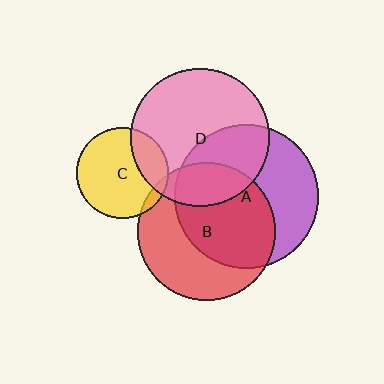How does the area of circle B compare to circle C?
Approximately 2.3 times.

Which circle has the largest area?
Circle A (purple).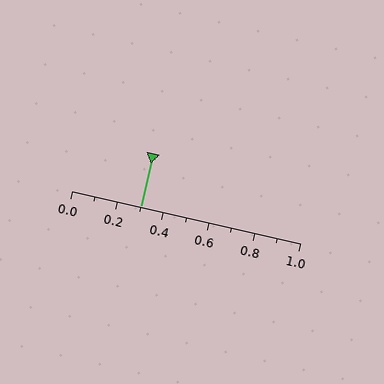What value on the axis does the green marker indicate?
The marker indicates approximately 0.3.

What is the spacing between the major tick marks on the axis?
The major ticks are spaced 0.2 apart.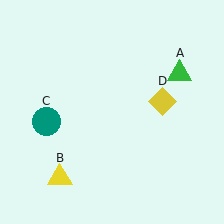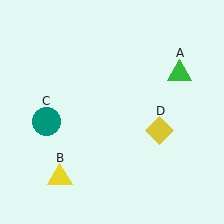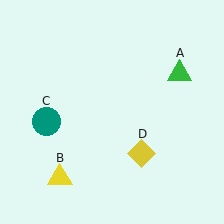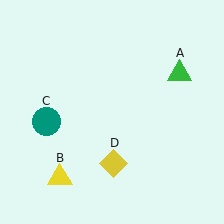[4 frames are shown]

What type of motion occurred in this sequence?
The yellow diamond (object D) rotated clockwise around the center of the scene.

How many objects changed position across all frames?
1 object changed position: yellow diamond (object D).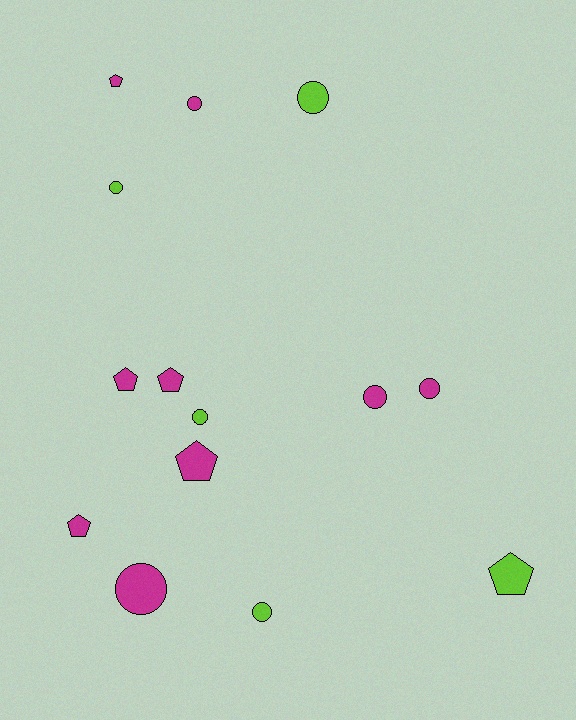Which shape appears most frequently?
Circle, with 8 objects.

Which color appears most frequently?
Magenta, with 9 objects.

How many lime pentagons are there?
There is 1 lime pentagon.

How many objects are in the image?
There are 14 objects.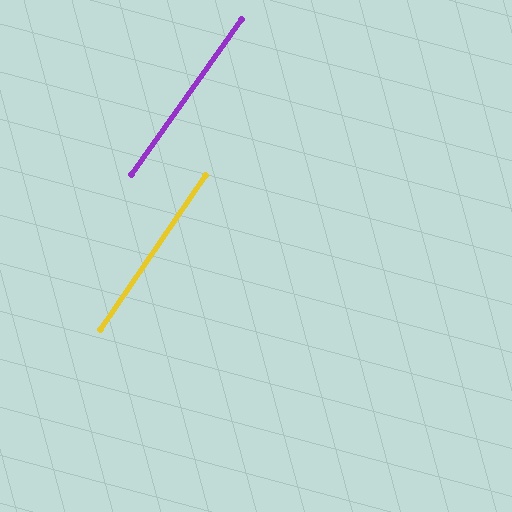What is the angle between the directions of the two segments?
Approximately 1 degree.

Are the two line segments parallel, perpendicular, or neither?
Parallel — their directions differ by only 1.4°.